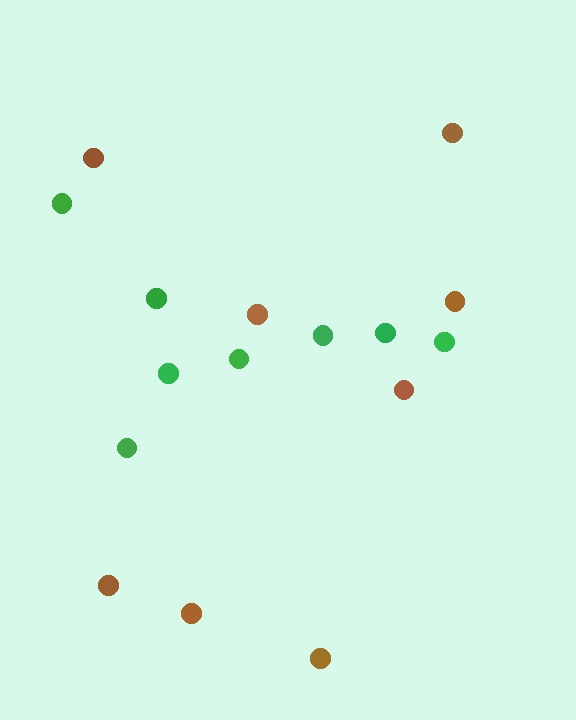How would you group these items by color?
There are 2 groups: one group of brown circles (8) and one group of green circles (8).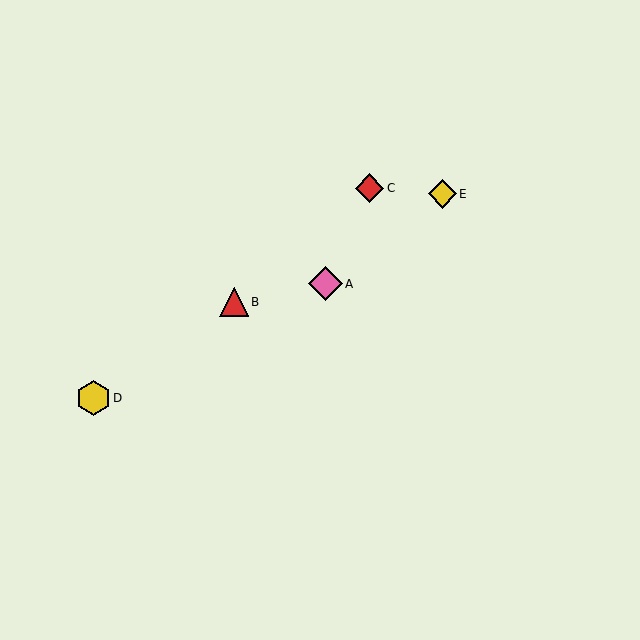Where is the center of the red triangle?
The center of the red triangle is at (234, 302).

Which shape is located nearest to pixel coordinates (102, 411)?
The yellow hexagon (labeled D) at (93, 398) is nearest to that location.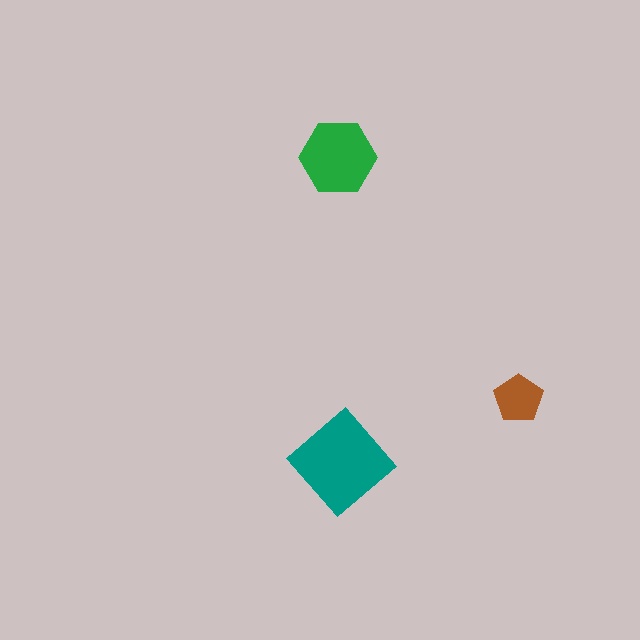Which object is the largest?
The teal diamond.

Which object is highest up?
The green hexagon is topmost.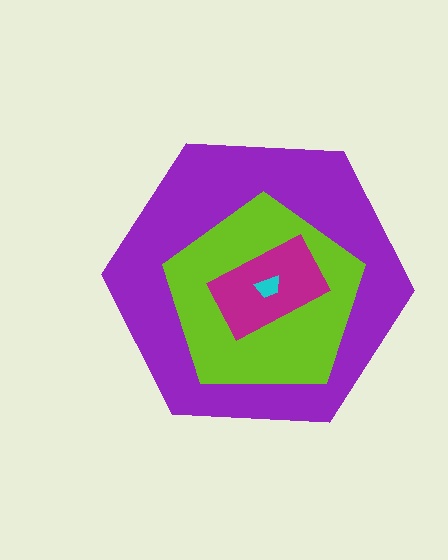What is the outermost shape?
The purple hexagon.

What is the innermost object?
The cyan trapezoid.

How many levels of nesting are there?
4.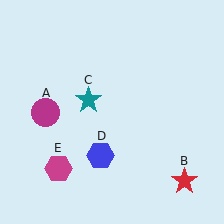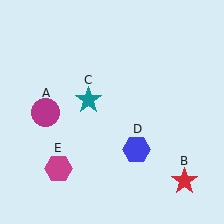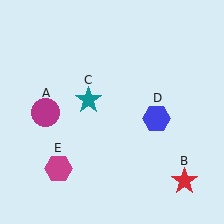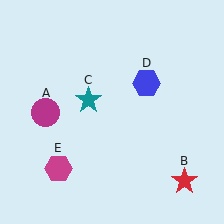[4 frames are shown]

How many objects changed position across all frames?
1 object changed position: blue hexagon (object D).